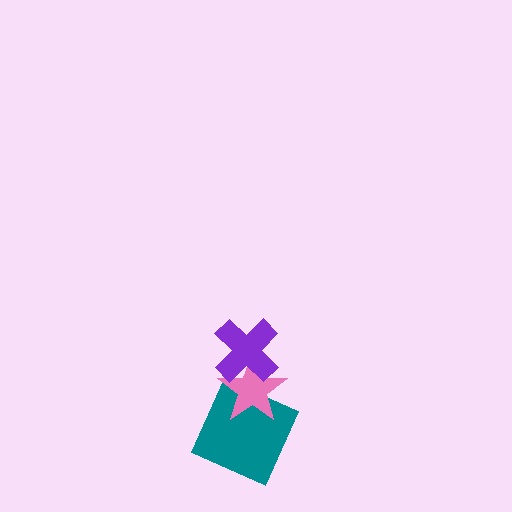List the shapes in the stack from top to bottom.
From top to bottom: the purple cross, the pink star, the teal square.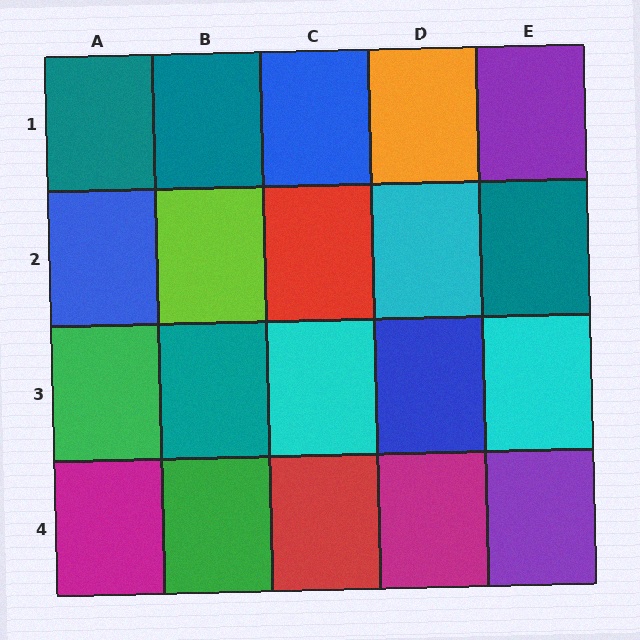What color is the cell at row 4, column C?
Red.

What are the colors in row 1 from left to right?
Teal, teal, blue, orange, purple.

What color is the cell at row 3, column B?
Teal.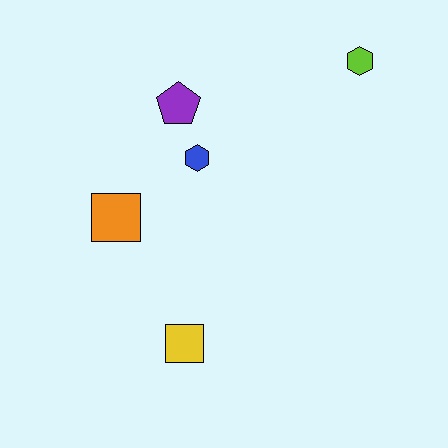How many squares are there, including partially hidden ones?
There are 2 squares.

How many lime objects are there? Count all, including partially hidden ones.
There is 1 lime object.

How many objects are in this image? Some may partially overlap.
There are 5 objects.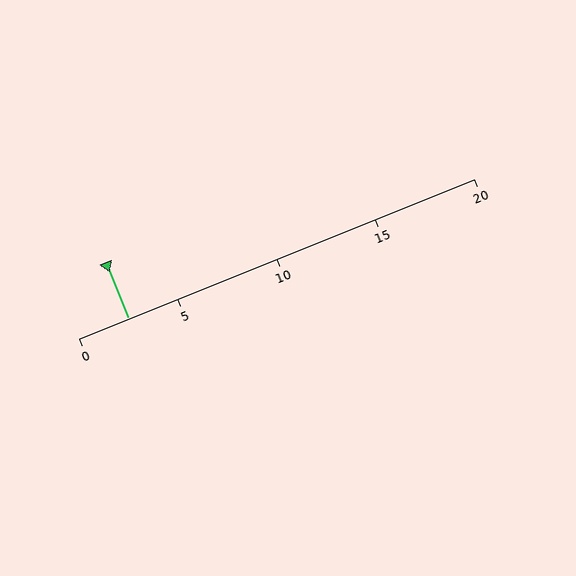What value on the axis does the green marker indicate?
The marker indicates approximately 2.5.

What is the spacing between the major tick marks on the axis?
The major ticks are spaced 5 apart.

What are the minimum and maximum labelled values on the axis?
The axis runs from 0 to 20.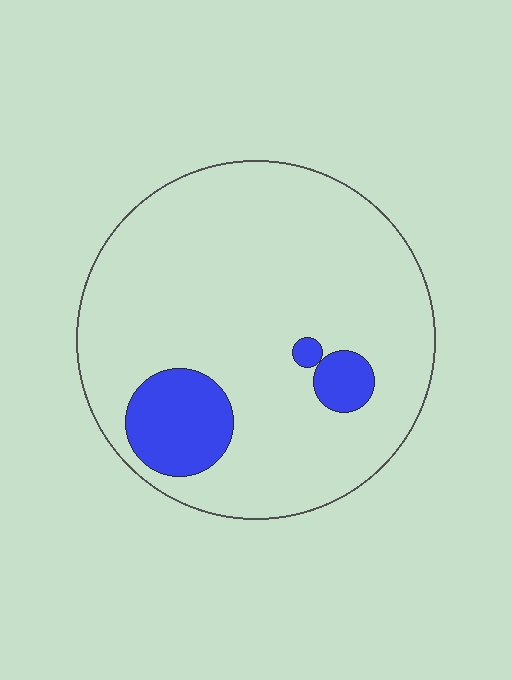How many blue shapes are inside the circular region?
3.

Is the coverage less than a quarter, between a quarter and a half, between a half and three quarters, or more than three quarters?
Less than a quarter.